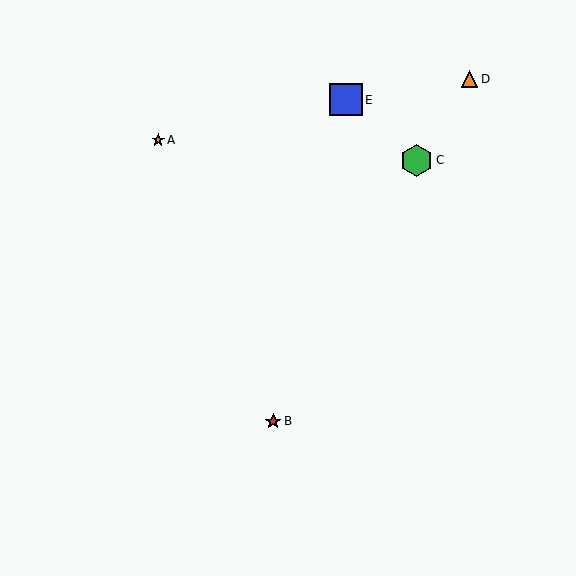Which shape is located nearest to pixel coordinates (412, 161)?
The green hexagon (labeled C) at (416, 160) is nearest to that location.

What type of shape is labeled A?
Shape A is an orange star.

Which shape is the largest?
The blue square (labeled E) is the largest.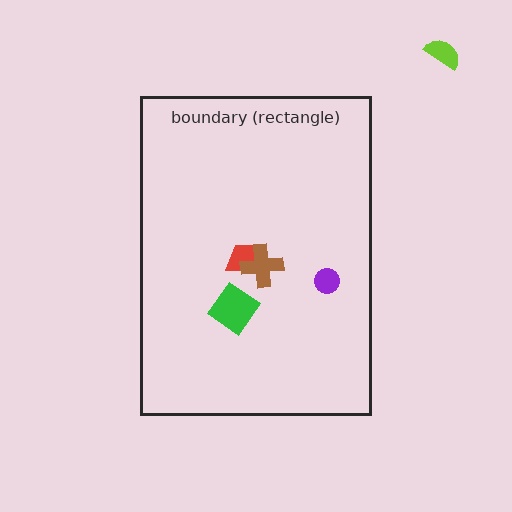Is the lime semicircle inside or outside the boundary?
Outside.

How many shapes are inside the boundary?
5 inside, 1 outside.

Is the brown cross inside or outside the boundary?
Inside.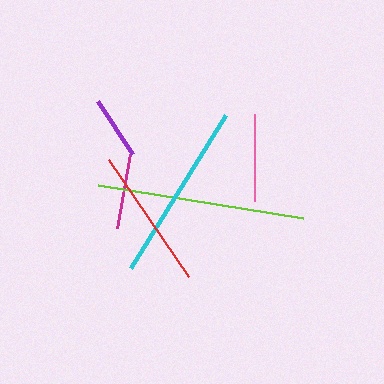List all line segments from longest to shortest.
From longest to shortest: lime, cyan, red, pink, magenta, purple.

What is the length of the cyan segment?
The cyan segment is approximately 180 pixels long.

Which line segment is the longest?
The lime line is the longest at approximately 207 pixels.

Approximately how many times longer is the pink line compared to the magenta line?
The pink line is approximately 1.2 times the length of the magenta line.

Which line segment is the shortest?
The purple line is the shortest at approximately 64 pixels.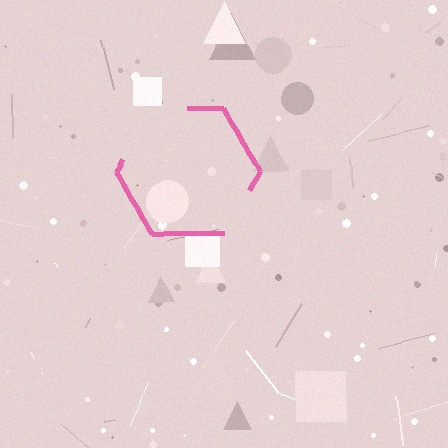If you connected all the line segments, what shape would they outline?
They would outline a hexagon.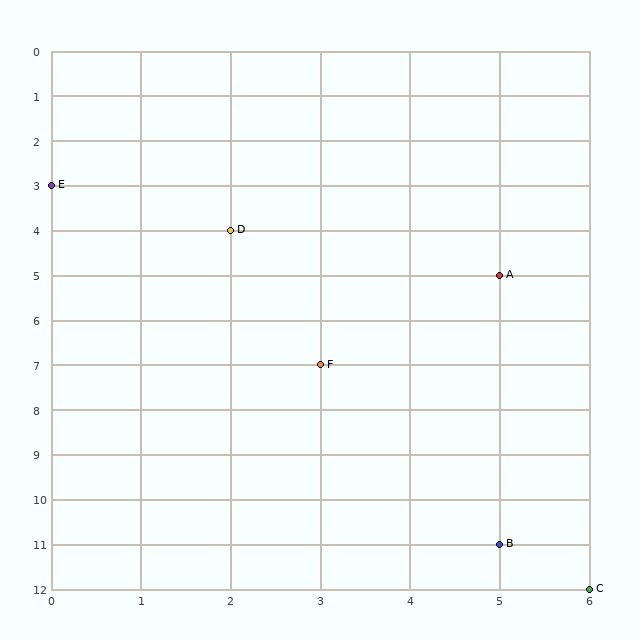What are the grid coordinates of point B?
Point B is at grid coordinates (5, 11).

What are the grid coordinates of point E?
Point E is at grid coordinates (0, 3).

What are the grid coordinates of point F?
Point F is at grid coordinates (3, 7).